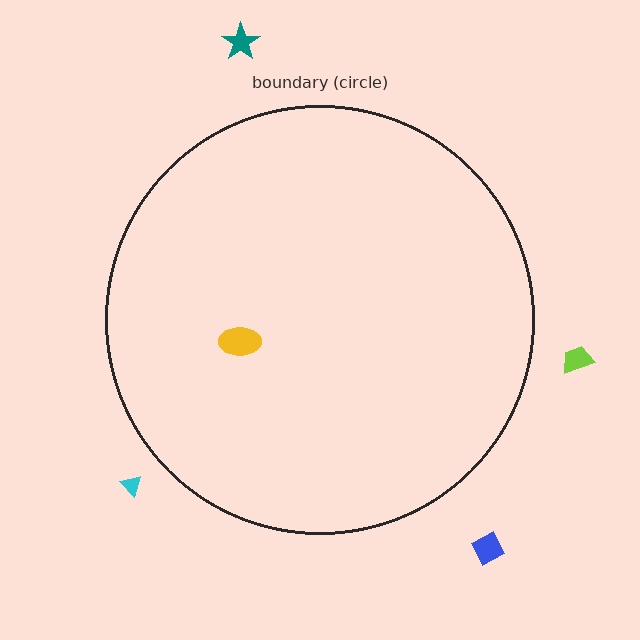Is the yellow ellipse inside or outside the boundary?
Inside.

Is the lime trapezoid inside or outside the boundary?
Outside.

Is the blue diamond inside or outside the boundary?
Outside.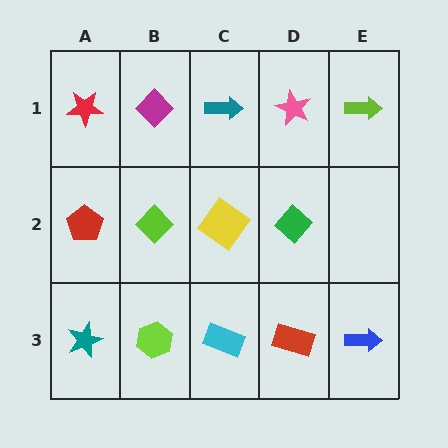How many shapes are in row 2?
4 shapes.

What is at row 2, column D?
A green diamond.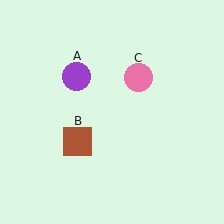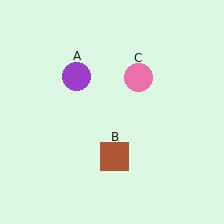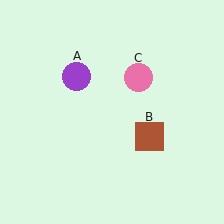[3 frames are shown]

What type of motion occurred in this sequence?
The brown square (object B) rotated counterclockwise around the center of the scene.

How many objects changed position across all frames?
1 object changed position: brown square (object B).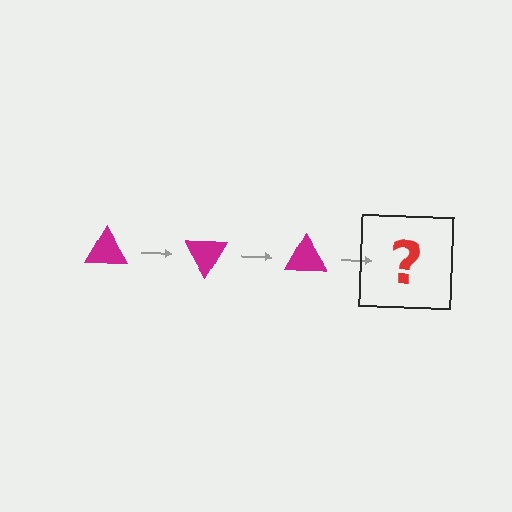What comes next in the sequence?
The next element should be a magenta triangle rotated 180 degrees.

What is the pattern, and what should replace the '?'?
The pattern is that the triangle rotates 60 degrees each step. The '?' should be a magenta triangle rotated 180 degrees.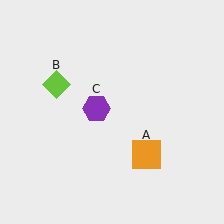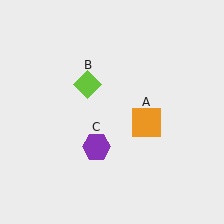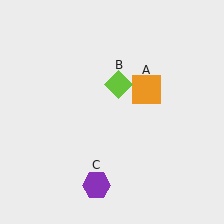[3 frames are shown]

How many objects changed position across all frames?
3 objects changed position: orange square (object A), lime diamond (object B), purple hexagon (object C).